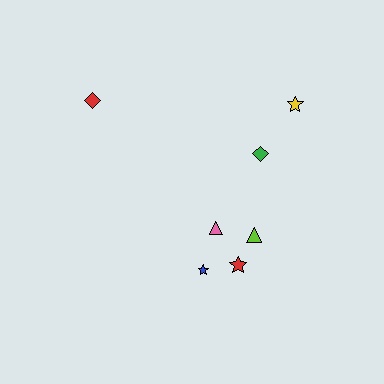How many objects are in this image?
There are 7 objects.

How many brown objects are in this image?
There are no brown objects.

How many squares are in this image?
There are no squares.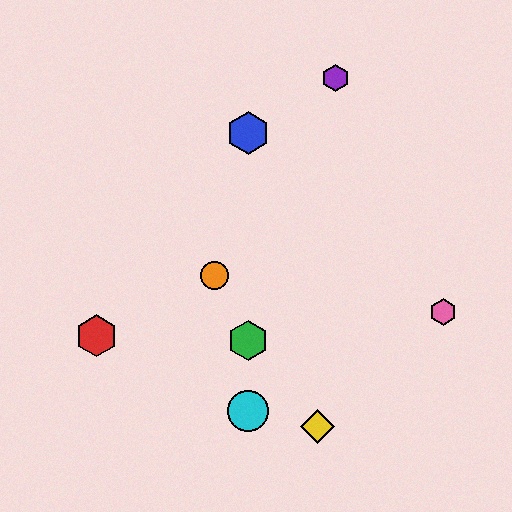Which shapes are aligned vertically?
The blue hexagon, the green hexagon, the cyan circle are aligned vertically.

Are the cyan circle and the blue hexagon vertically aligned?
Yes, both are at x≈248.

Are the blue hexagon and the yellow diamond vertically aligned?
No, the blue hexagon is at x≈248 and the yellow diamond is at x≈318.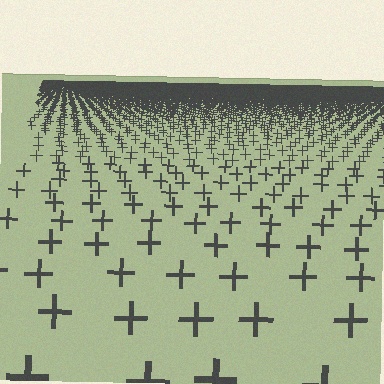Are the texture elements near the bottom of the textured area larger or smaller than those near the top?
Larger. Near the bottom, elements are closer to the viewer and appear at a bigger on-screen size.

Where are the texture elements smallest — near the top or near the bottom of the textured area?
Near the top.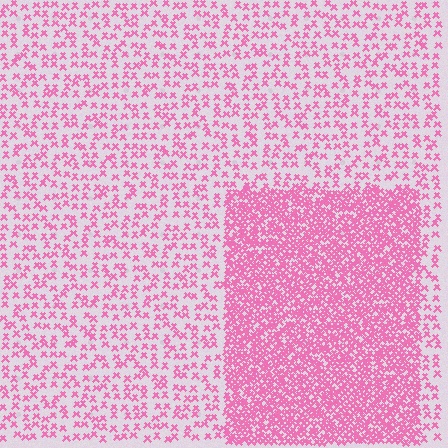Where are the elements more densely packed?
The elements are more densely packed inside the rectangle boundary.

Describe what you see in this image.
The image contains small pink elements arranged at two different densities. A rectangle-shaped region is visible where the elements are more densely packed than the surrounding area.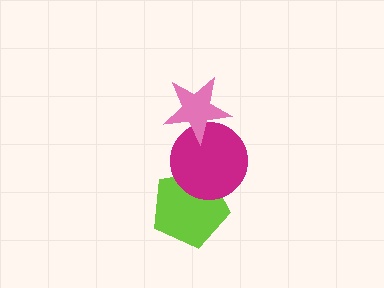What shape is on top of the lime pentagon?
The magenta circle is on top of the lime pentagon.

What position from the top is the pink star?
The pink star is 1st from the top.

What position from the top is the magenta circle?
The magenta circle is 2nd from the top.